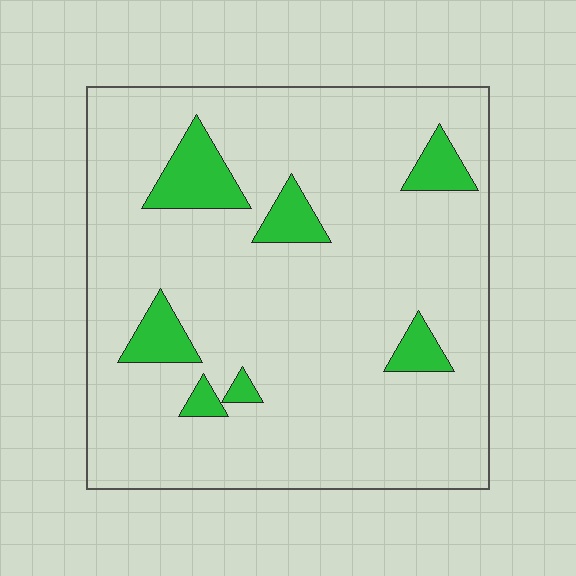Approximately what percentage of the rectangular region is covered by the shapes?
Approximately 10%.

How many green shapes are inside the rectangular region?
7.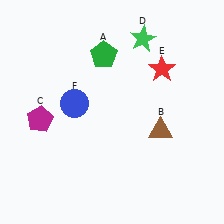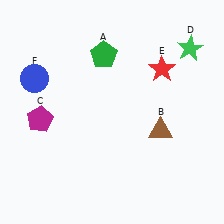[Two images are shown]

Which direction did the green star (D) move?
The green star (D) moved right.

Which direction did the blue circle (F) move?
The blue circle (F) moved left.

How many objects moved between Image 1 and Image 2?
2 objects moved between the two images.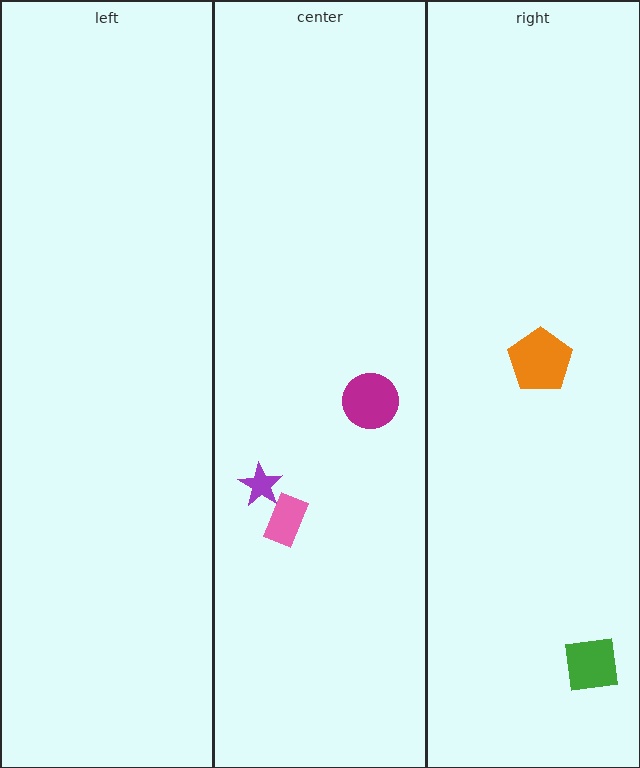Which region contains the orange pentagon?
The right region.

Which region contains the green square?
The right region.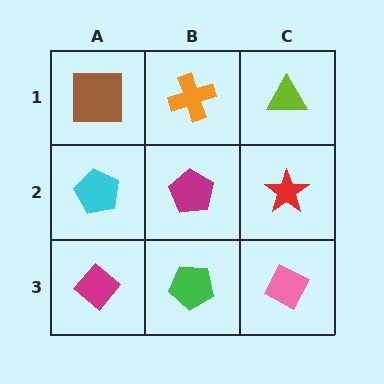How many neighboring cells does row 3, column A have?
2.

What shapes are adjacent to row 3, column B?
A magenta pentagon (row 2, column B), a magenta diamond (row 3, column A), a pink diamond (row 3, column C).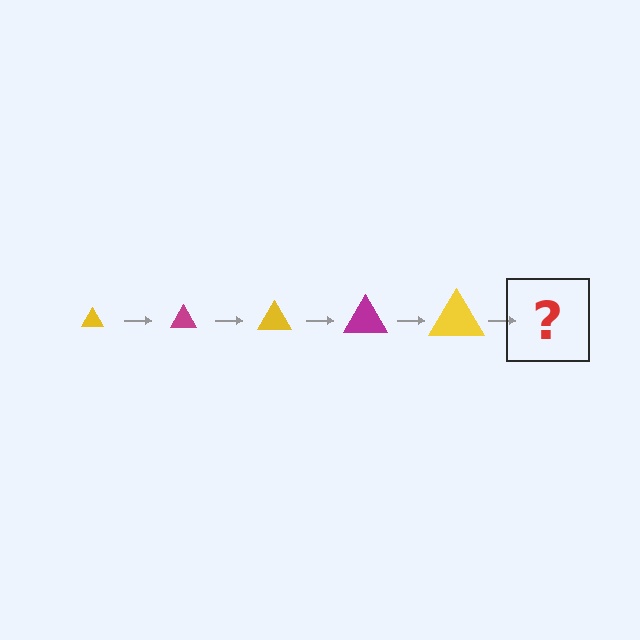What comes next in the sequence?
The next element should be a magenta triangle, larger than the previous one.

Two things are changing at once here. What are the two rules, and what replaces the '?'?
The two rules are that the triangle grows larger each step and the color cycles through yellow and magenta. The '?' should be a magenta triangle, larger than the previous one.